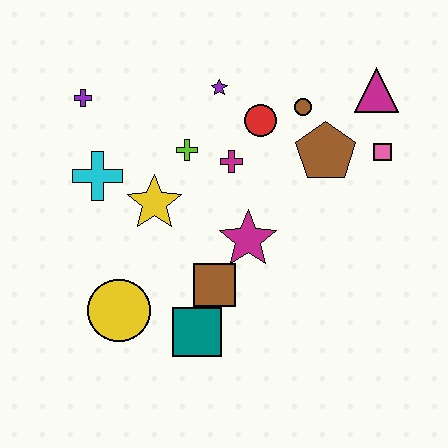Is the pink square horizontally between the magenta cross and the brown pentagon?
No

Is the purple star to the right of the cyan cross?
Yes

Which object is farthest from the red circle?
The yellow circle is farthest from the red circle.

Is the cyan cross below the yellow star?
No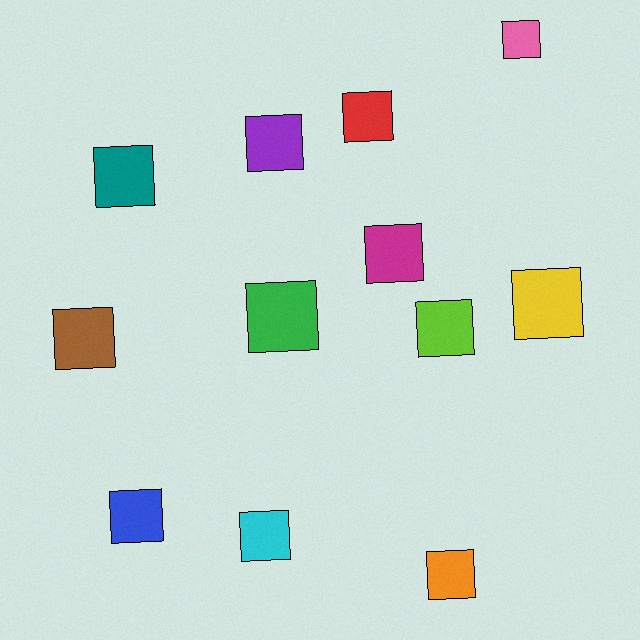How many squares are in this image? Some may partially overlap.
There are 12 squares.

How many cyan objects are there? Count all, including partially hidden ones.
There is 1 cyan object.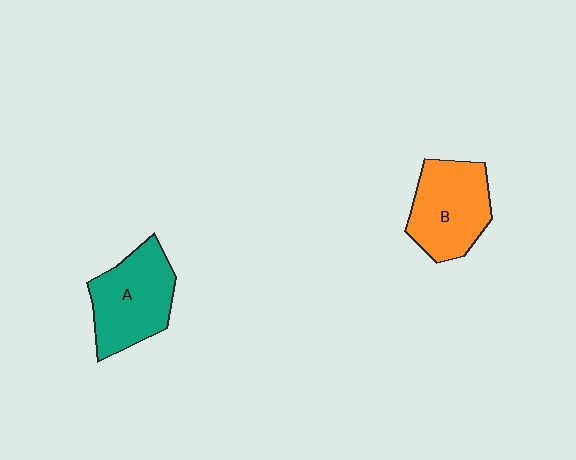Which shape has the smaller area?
Shape B (orange).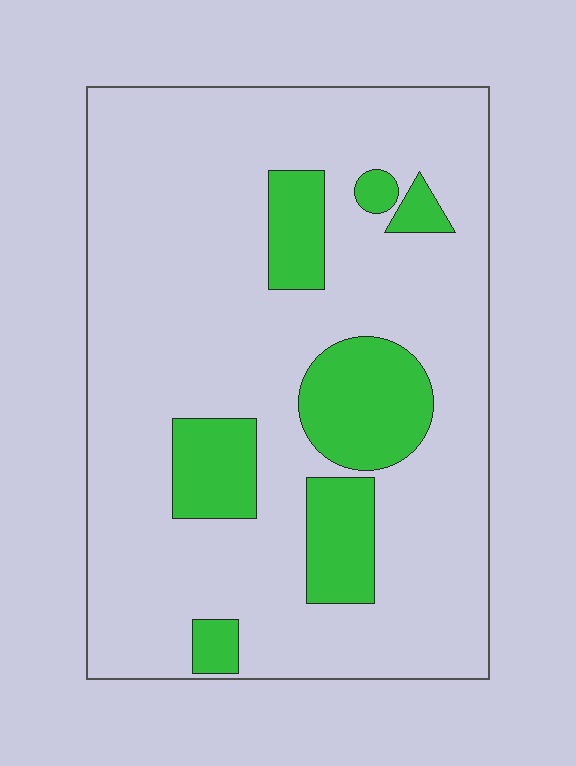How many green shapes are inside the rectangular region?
7.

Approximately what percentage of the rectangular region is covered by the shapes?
Approximately 20%.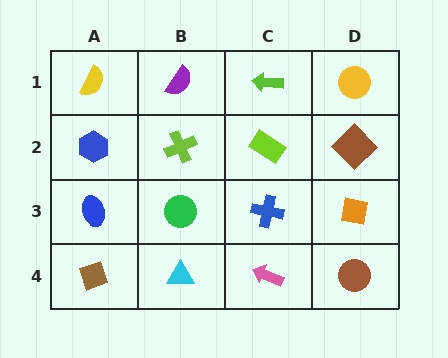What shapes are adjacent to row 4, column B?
A green circle (row 3, column B), a brown diamond (row 4, column A), a pink arrow (row 4, column C).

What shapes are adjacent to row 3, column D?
A brown diamond (row 2, column D), a brown circle (row 4, column D), a blue cross (row 3, column C).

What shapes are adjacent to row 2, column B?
A purple semicircle (row 1, column B), a green circle (row 3, column B), a blue hexagon (row 2, column A), a lime rectangle (row 2, column C).